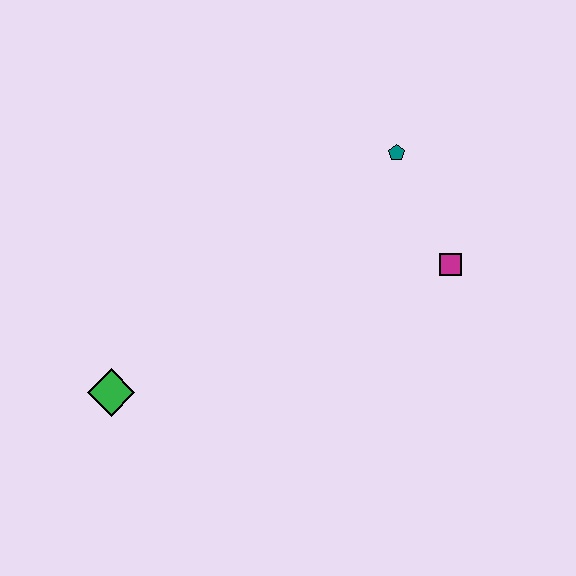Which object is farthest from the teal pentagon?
The green diamond is farthest from the teal pentagon.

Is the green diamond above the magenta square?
No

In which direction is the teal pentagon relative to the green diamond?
The teal pentagon is to the right of the green diamond.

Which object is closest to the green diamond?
The magenta square is closest to the green diamond.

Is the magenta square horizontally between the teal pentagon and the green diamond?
No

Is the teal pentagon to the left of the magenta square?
Yes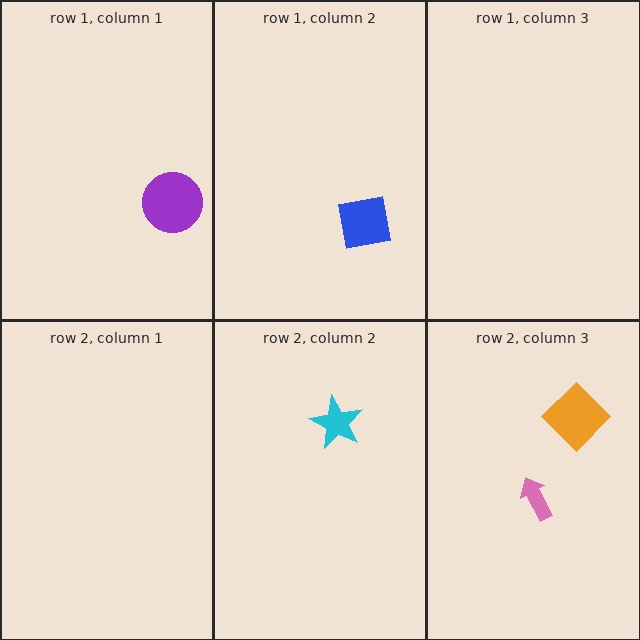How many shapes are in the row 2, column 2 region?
1.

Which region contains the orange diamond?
The row 2, column 3 region.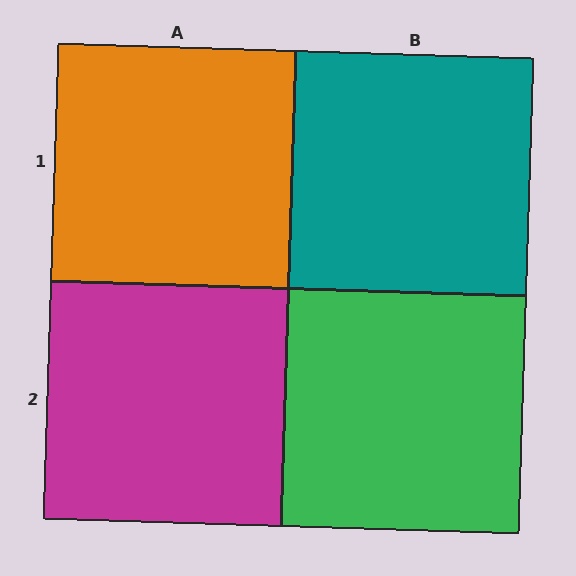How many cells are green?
1 cell is green.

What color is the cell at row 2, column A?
Magenta.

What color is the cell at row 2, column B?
Green.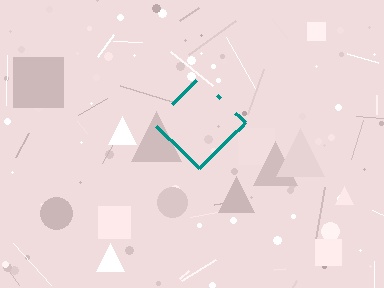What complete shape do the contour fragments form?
The contour fragments form a diamond.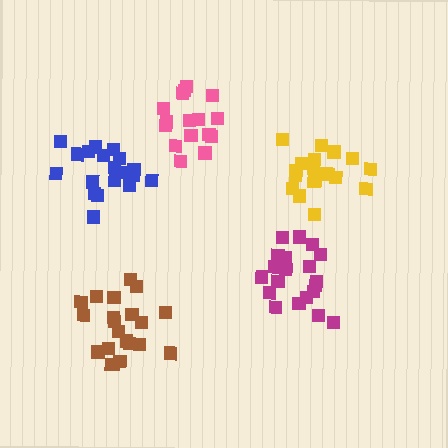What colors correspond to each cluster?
The clusters are colored: pink, yellow, magenta, brown, blue.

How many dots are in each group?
Group 1: 16 dots, Group 2: 19 dots, Group 3: 20 dots, Group 4: 21 dots, Group 5: 19 dots (95 total).